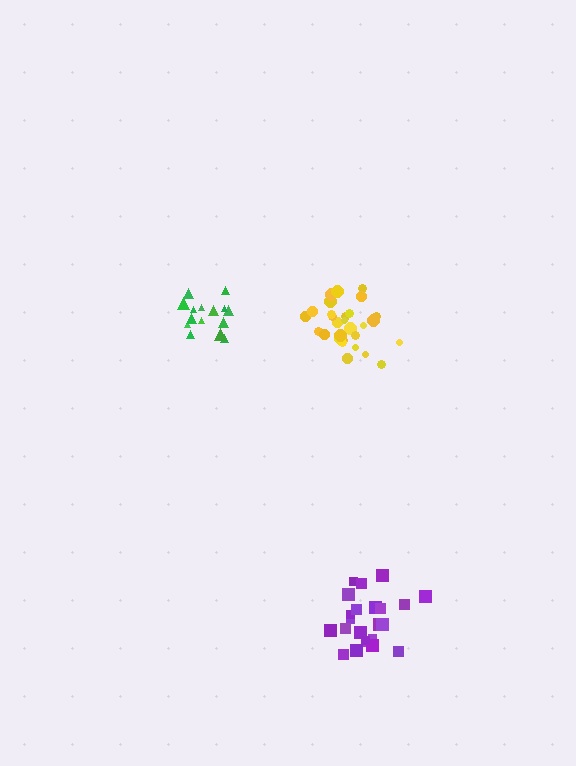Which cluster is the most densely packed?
Yellow.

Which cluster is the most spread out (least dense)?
Purple.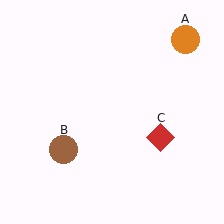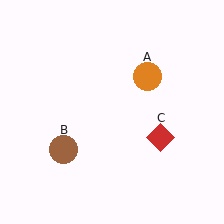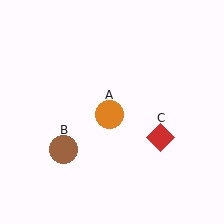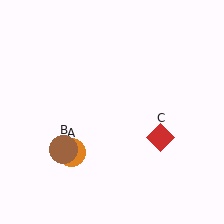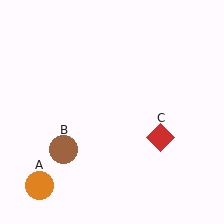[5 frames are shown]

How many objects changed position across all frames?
1 object changed position: orange circle (object A).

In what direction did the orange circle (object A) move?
The orange circle (object A) moved down and to the left.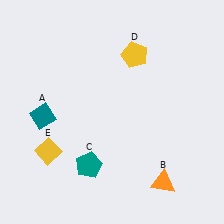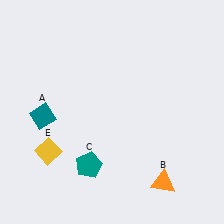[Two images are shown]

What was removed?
The yellow pentagon (D) was removed in Image 2.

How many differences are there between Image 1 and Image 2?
There is 1 difference between the two images.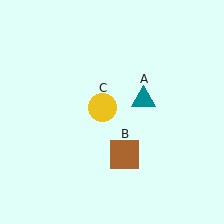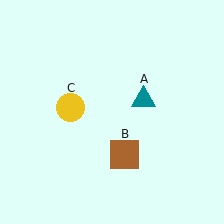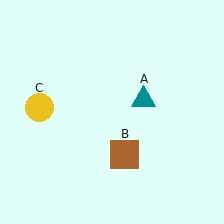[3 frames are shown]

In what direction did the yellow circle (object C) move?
The yellow circle (object C) moved left.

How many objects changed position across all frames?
1 object changed position: yellow circle (object C).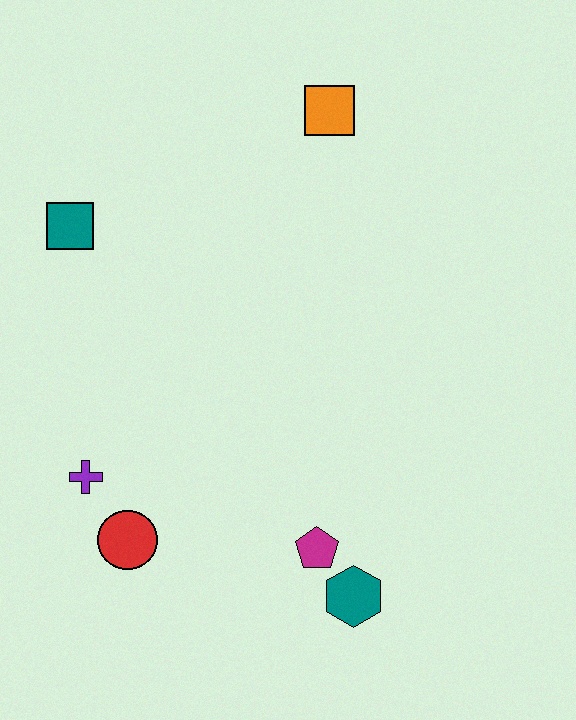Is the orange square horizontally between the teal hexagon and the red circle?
Yes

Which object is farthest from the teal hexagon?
The orange square is farthest from the teal hexagon.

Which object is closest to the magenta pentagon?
The teal hexagon is closest to the magenta pentagon.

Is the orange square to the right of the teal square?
Yes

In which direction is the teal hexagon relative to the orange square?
The teal hexagon is below the orange square.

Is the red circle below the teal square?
Yes